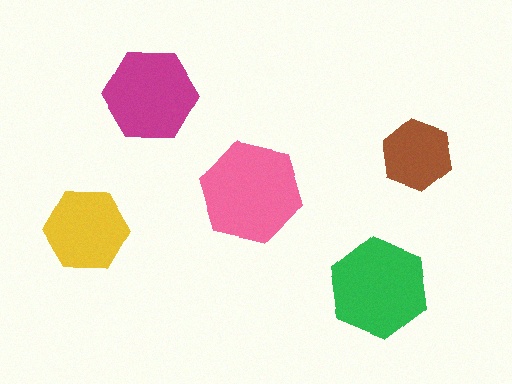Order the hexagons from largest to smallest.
the pink one, the green one, the magenta one, the yellow one, the brown one.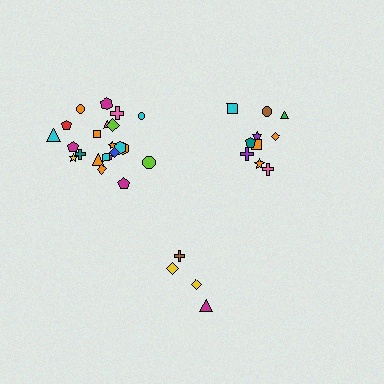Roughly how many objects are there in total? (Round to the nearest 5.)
Roughly 35 objects in total.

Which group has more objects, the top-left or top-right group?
The top-left group.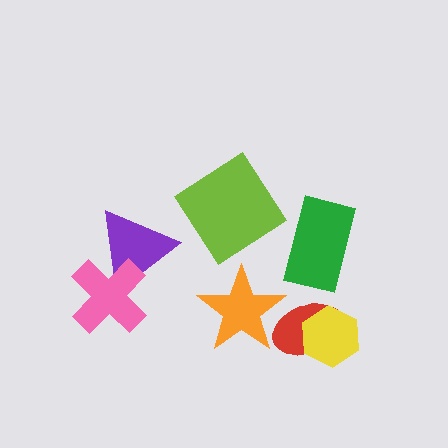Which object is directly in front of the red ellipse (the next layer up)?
The yellow hexagon is directly in front of the red ellipse.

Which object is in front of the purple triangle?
The pink cross is in front of the purple triangle.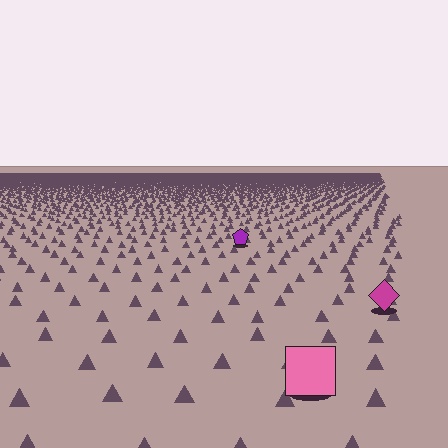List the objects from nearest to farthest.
From nearest to farthest: the pink square, the magenta diamond, the purple pentagon.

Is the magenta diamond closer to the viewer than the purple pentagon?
Yes. The magenta diamond is closer — you can tell from the texture gradient: the ground texture is coarser near it.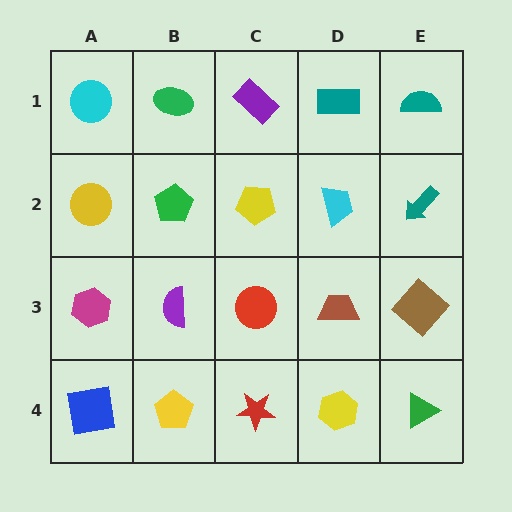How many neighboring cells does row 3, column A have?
3.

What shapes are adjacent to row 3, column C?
A yellow pentagon (row 2, column C), a red star (row 4, column C), a purple semicircle (row 3, column B), a brown trapezoid (row 3, column D).